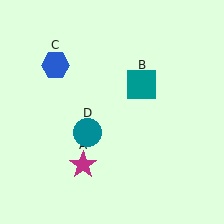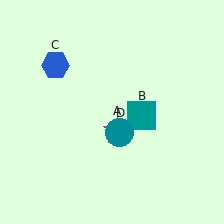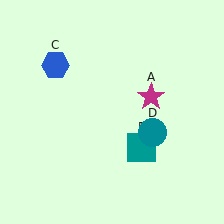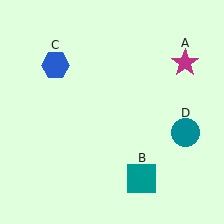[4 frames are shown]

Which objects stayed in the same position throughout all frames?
Blue hexagon (object C) remained stationary.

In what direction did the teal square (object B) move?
The teal square (object B) moved down.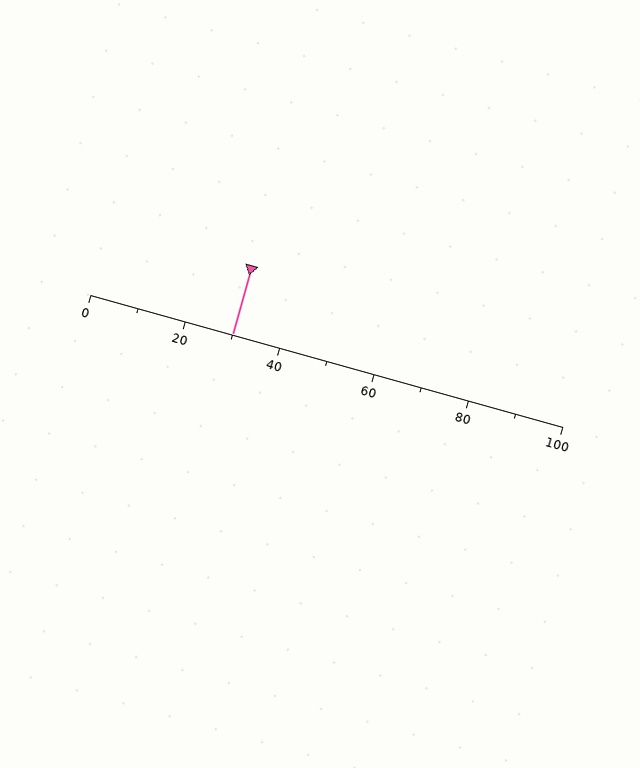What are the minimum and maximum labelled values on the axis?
The axis runs from 0 to 100.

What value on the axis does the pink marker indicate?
The marker indicates approximately 30.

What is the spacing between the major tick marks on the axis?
The major ticks are spaced 20 apart.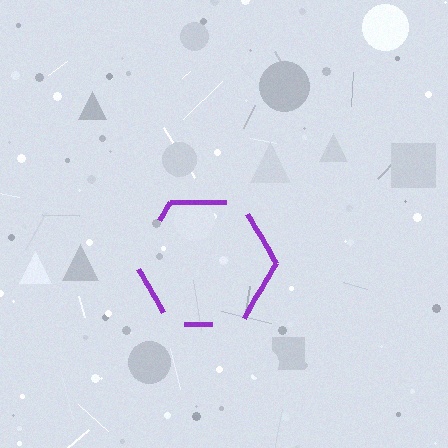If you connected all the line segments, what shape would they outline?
They would outline a hexagon.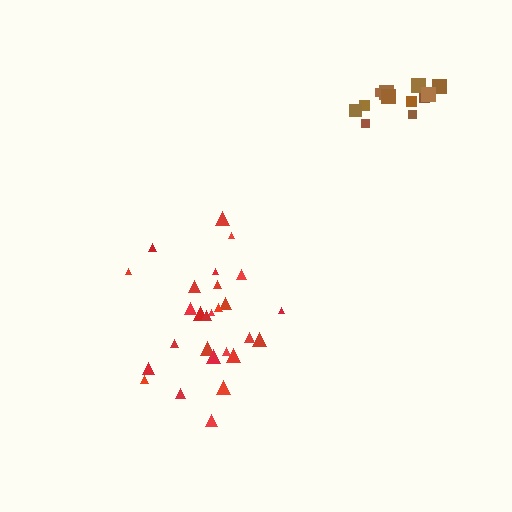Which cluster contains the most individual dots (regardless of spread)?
Red (27).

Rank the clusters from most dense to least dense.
brown, red.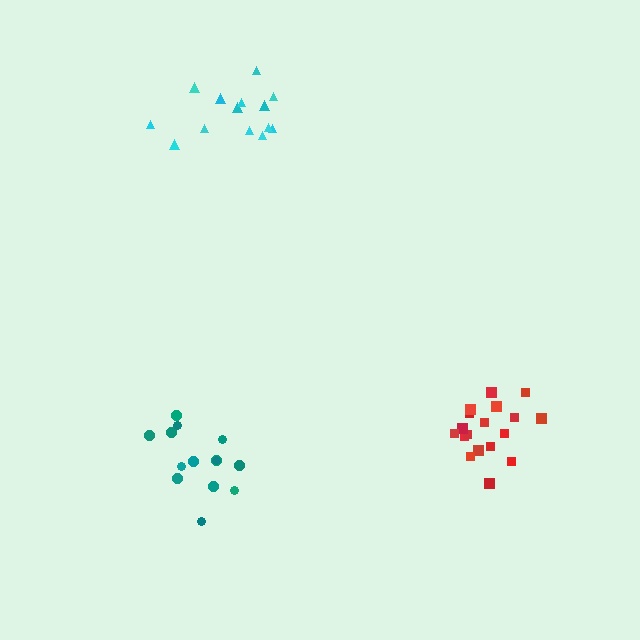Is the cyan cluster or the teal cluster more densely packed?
Teal.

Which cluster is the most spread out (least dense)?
Cyan.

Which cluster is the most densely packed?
Red.